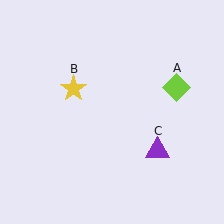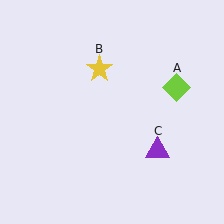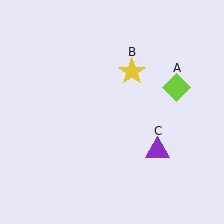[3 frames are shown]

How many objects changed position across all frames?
1 object changed position: yellow star (object B).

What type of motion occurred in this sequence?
The yellow star (object B) rotated clockwise around the center of the scene.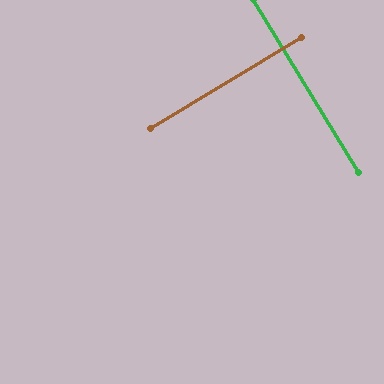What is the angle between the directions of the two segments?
Approximately 90 degrees.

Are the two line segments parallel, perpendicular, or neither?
Perpendicular — they meet at approximately 90°.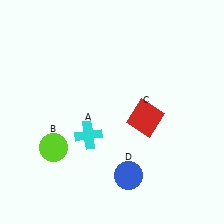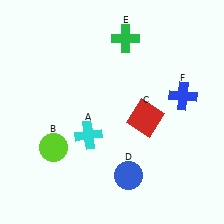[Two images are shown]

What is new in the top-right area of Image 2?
A green cross (E) was added in the top-right area of Image 2.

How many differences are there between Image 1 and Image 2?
There are 2 differences between the two images.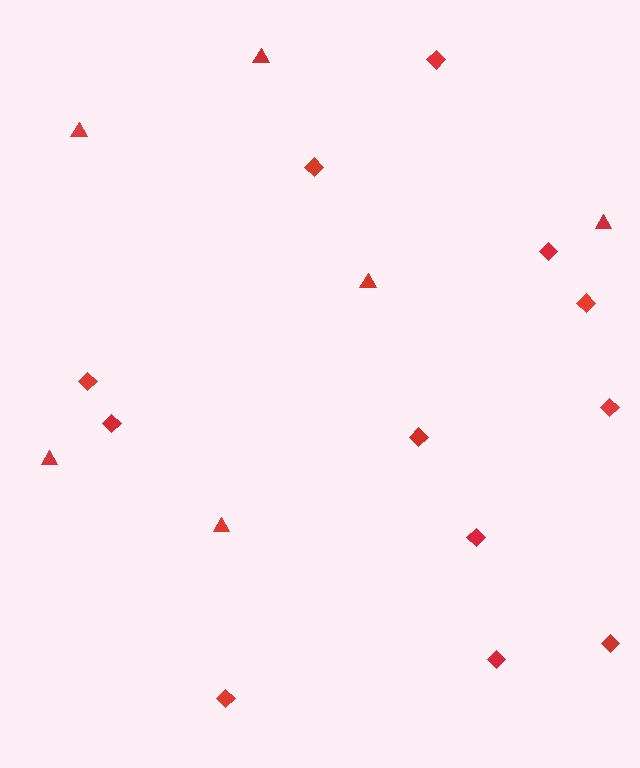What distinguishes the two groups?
There are 2 groups: one group of diamonds (12) and one group of triangles (6).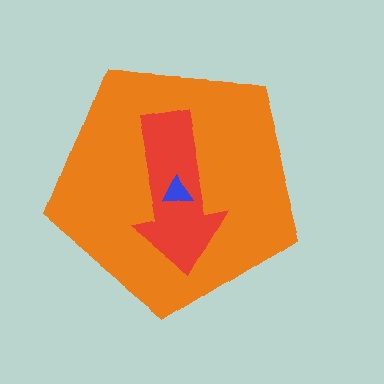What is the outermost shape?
The orange pentagon.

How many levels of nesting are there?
3.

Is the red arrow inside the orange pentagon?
Yes.